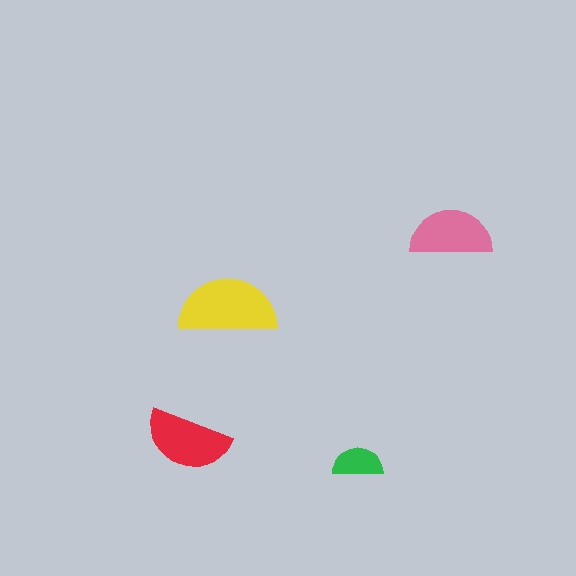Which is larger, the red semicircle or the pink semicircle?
The red one.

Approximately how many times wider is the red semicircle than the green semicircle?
About 1.5 times wider.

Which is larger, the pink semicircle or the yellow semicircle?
The yellow one.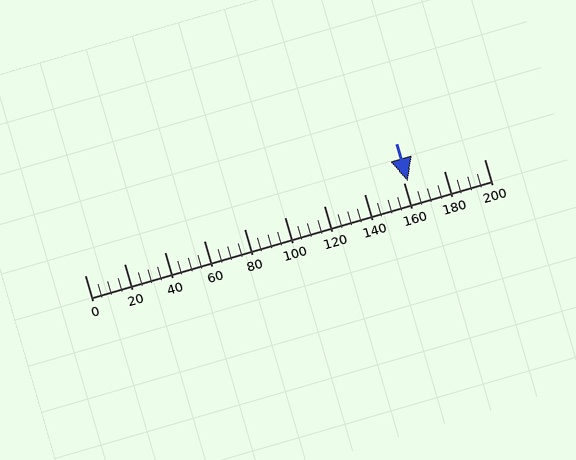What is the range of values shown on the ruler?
The ruler shows values from 0 to 200.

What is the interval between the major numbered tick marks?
The major tick marks are spaced 20 units apart.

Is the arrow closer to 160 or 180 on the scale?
The arrow is closer to 160.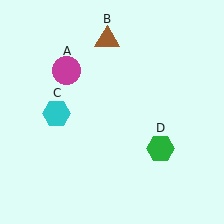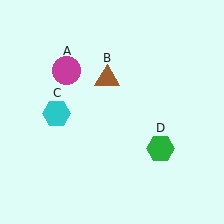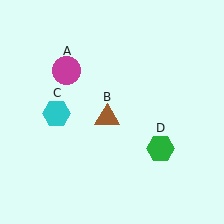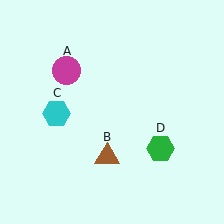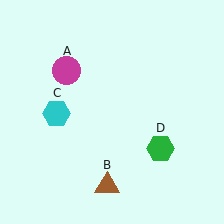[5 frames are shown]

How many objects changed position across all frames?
1 object changed position: brown triangle (object B).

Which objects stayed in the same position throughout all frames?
Magenta circle (object A) and cyan hexagon (object C) and green hexagon (object D) remained stationary.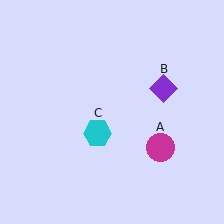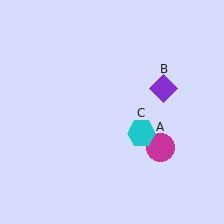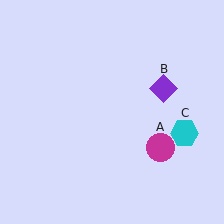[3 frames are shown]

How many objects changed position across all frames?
1 object changed position: cyan hexagon (object C).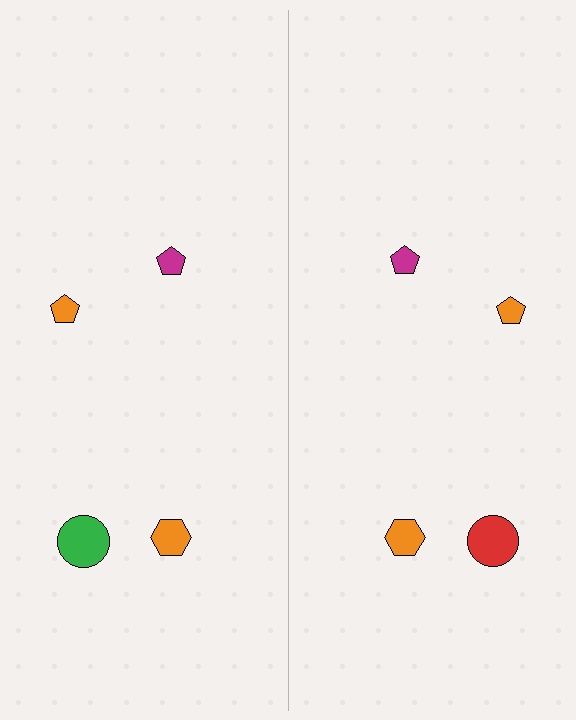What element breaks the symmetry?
The red circle on the right side breaks the symmetry — its mirror counterpart is green.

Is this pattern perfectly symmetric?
No, the pattern is not perfectly symmetric. The red circle on the right side breaks the symmetry — its mirror counterpart is green.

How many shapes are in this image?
There are 8 shapes in this image.